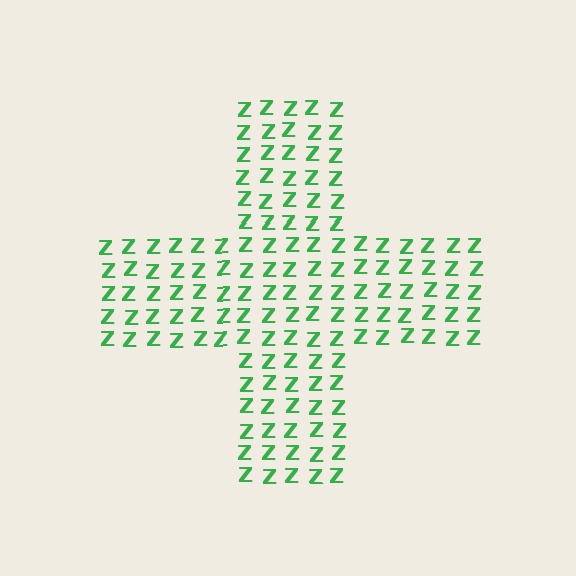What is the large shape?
The large shape is a cross.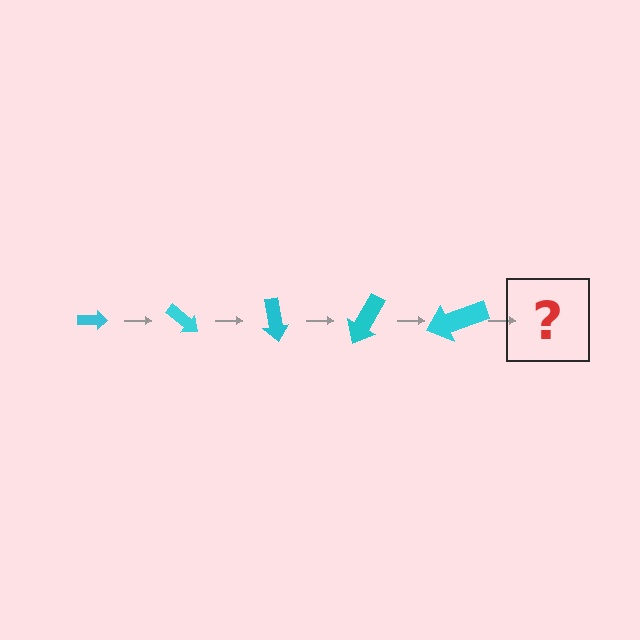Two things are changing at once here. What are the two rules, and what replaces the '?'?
The two rules are that the arrow grows larger each step and it rotates 40 degrees each step. The '?' should be an arrow, larger than the previous one and rotated 200 degrees from the start.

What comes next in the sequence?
The next element should be an arrow, larger than the previous one and rotated 200 degrees from the start.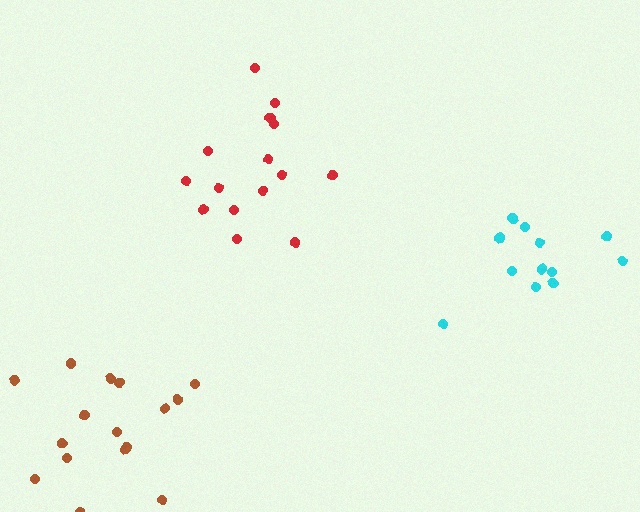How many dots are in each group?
Group 1: 12 dots, Group 2: 16 dots, Group 3: 16 dots (44 total).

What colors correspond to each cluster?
The clusters are colored: cyan, red, brown.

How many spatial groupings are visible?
There are 3 spatial groupings.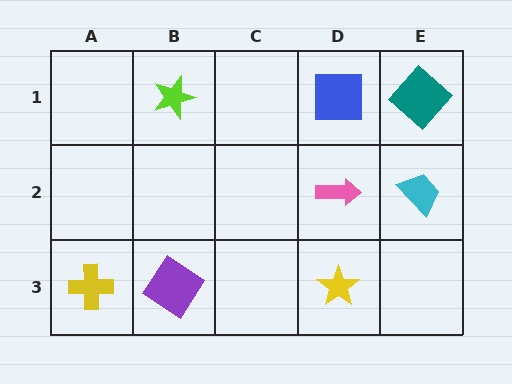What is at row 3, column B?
A purple diamond.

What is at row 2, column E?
A cyan trapezoid.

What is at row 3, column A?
A yellow cross.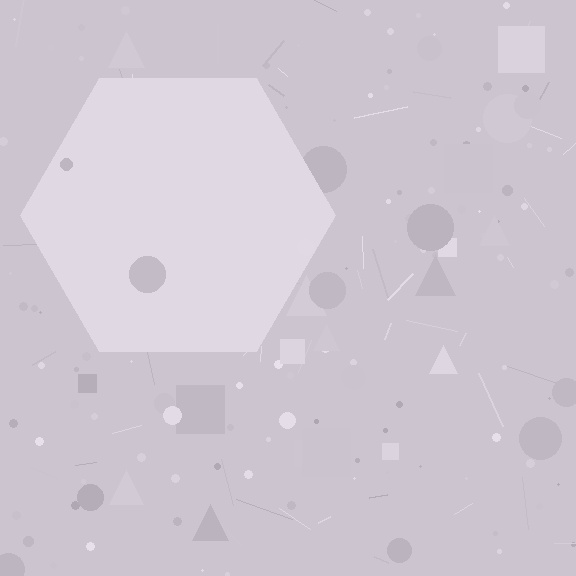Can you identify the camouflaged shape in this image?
The camouflaged shape is a hexagon.